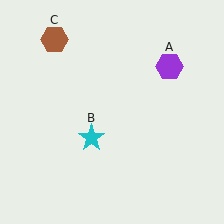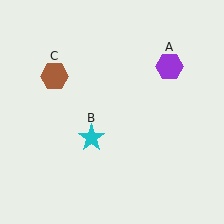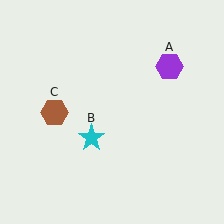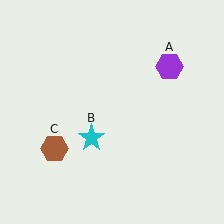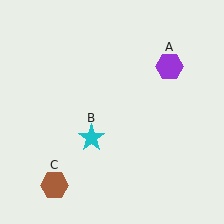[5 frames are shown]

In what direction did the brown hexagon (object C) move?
The brown hexagon (object C) moved down.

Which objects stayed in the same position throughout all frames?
Purple hexagon (object A) and cyan star (object B) remained stationary.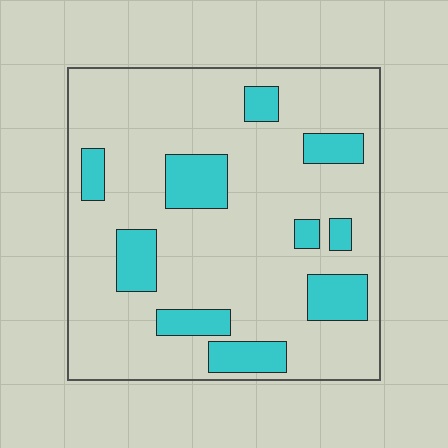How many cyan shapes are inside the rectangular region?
10.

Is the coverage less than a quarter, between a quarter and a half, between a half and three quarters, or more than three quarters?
Less than a quarter.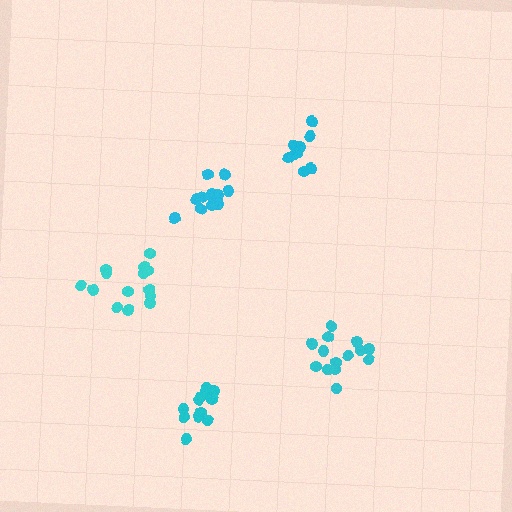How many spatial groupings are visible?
There are 5 spatial groupings.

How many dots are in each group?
Group 1: 12 dots, Group 2: 12 dots, Group 3: 9 dots, Group 4: 15 dots, Group 5: 14 dots (62 total).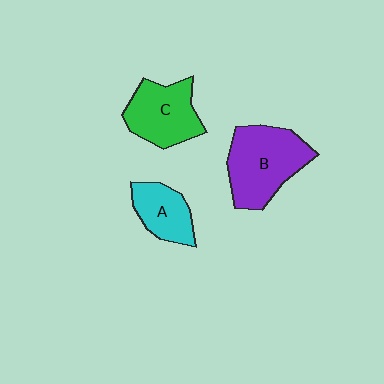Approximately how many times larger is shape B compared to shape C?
Approximately 1.3 times.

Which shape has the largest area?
Shape B (purple).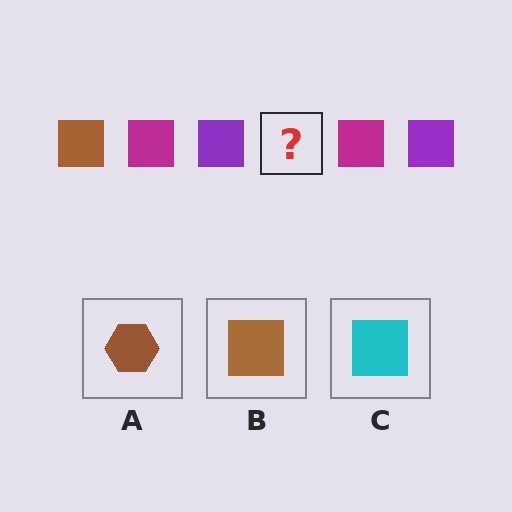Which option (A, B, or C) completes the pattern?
B.